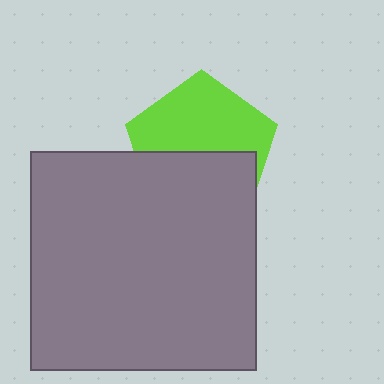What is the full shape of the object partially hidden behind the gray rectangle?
The partially hidden object is a lime pentagon.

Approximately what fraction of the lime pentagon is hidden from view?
Roughly 45% of the lime pentagon is hidden behind the gray rectangle.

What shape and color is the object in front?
The object in front is a gray rectangle.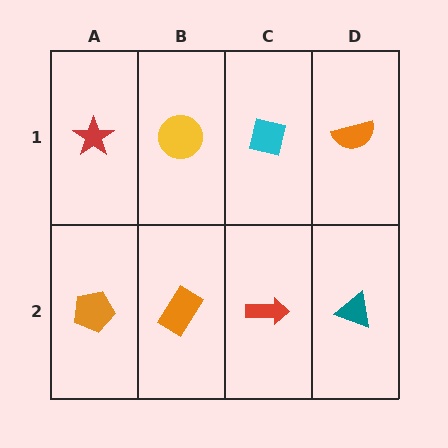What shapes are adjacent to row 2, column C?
A cyan square (row 1, column C), an orange rectangle (row 2, column B), a teal triangle (row 2, column D).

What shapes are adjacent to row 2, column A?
A red star (row 1, column A), an orange rectangle (row 2, column B).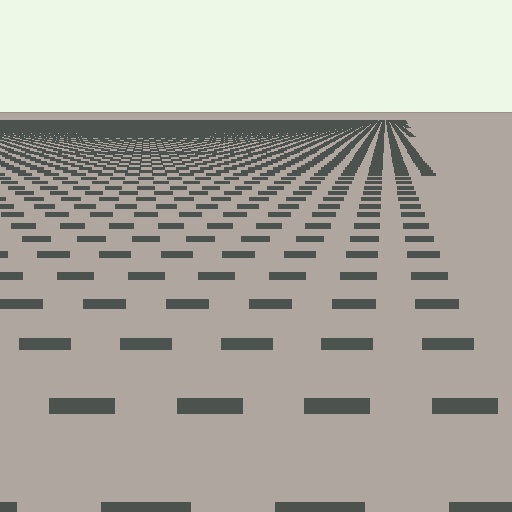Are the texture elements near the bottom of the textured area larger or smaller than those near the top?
Larger. Near the bottom, elements are closer to the viewer and appear at a bigger on-screen size.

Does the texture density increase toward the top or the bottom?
Density increases toward the top.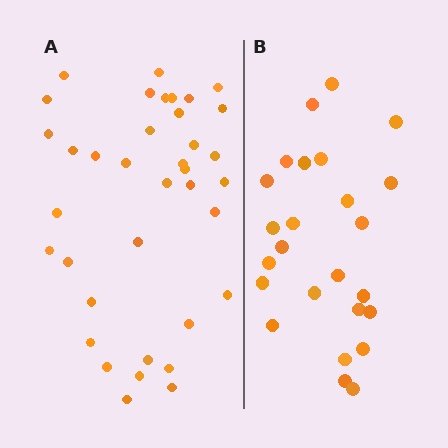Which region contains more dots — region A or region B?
Region A (the left region) has more dots.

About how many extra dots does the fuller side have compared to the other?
Region A has roughly 12 or so more dots than region B.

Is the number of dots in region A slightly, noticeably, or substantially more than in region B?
Region A has substantially more. The ratio is roughly 1.5 to 1.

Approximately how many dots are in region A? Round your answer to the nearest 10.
About 40 dots. (The exact count is 37, which rounds to 40.)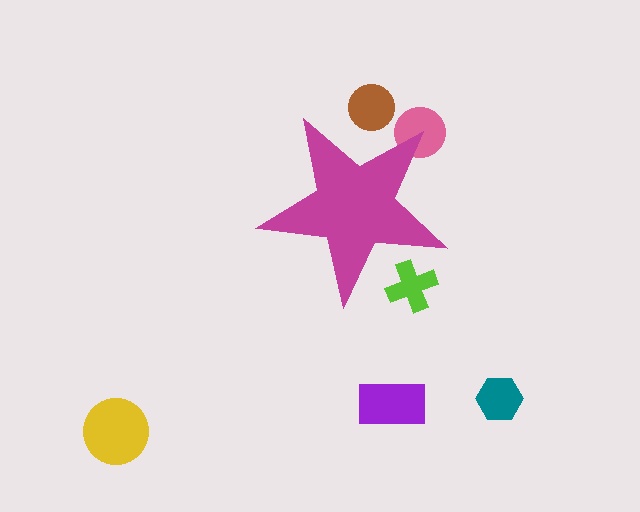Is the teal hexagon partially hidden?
No, the teal hexagon is fully visible.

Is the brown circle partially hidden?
Yes, the brown circle is partially hidden behind the magenta star.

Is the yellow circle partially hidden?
No, the yellow circle is fully visible.